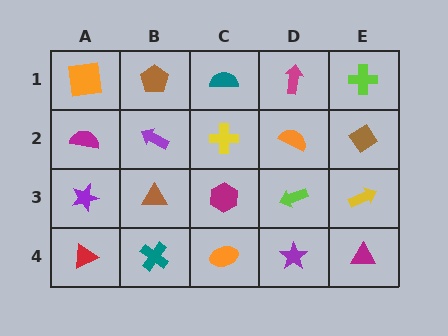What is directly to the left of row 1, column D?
A teal semicircle.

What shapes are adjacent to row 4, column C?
A magenta hexagon (row 3, column C), a teal cross (row 4, column B), a purple star (row 4, column D).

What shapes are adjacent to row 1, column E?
A brown diamond (row 2, column E), a magenta arrow (row 1, column D).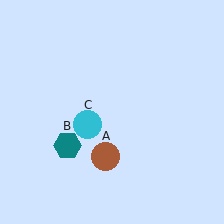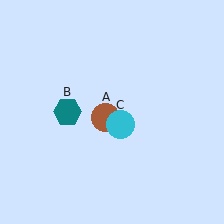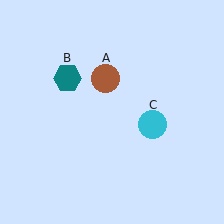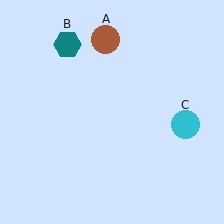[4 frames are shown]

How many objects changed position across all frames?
3 objects changed position: brown circle (object A), teal hexagon (object B), cyan circle (object C).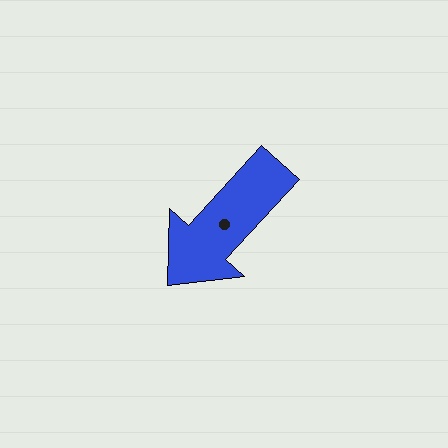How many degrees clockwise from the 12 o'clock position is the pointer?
Approximately 222 degrees.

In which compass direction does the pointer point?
Southwest.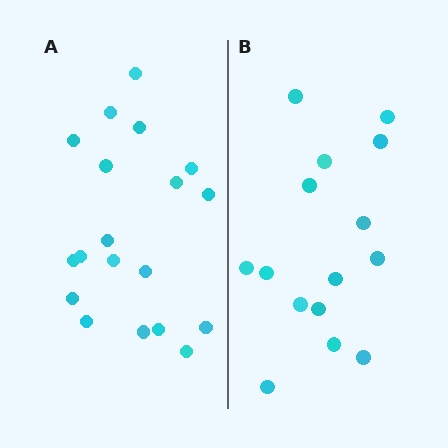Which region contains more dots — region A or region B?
Region A (the left region) has more dots.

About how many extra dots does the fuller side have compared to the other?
Region A has about 4 more dots than region B.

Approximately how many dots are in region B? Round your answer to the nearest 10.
About 20 dots. (The exact count is 15, which rounds to 20.)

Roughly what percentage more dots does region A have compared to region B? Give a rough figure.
About 25% more.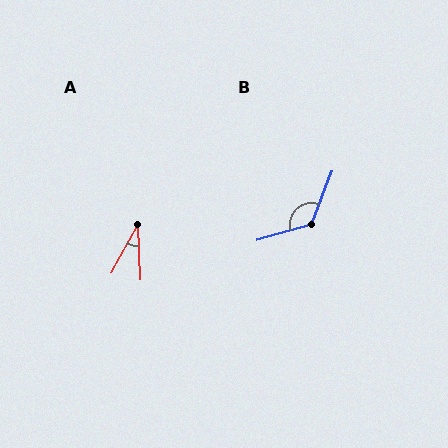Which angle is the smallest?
A, at approximately 32 degrees.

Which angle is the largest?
B, at approximately 127 degrees.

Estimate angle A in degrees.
Approximately 32 degrees.